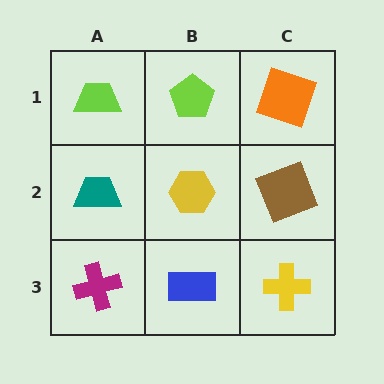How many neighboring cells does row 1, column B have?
3.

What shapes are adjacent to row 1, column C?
A brown square (row 2, column C), a lime pentagon (row 1, column B).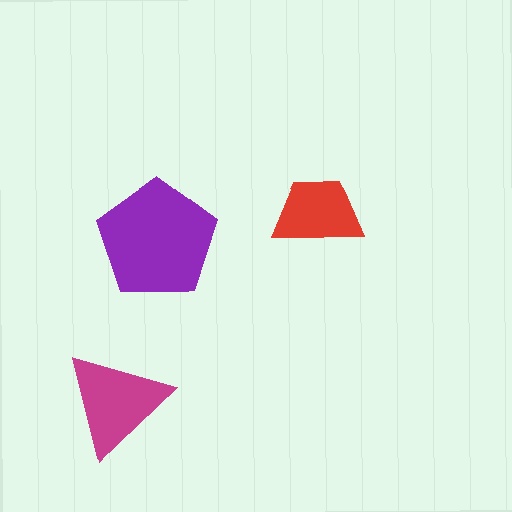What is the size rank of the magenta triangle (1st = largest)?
2nd.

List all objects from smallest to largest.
The red trapezoid, the magenta triangle, the purple pentagon.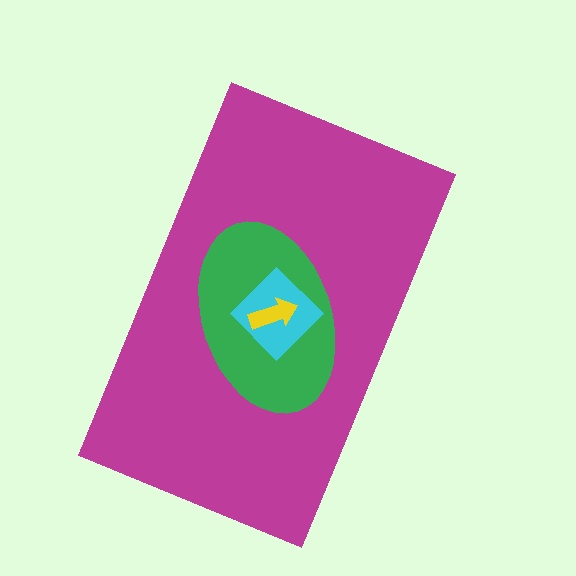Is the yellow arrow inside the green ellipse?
Yes.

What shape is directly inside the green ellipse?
The cyan diamond.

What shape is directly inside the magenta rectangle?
The green ellipse.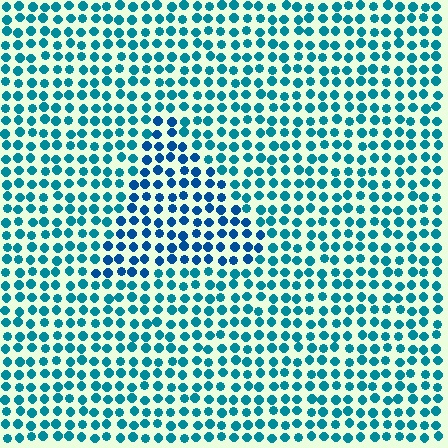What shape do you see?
I see a triangle.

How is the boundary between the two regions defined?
The boundary is defined purely by a slight shift in hue (about 24 degrees). Spacing, size, and orientation are identical on both sides.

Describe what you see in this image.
The image is filled with small teal elements in a uniform arrangement. A triangle-shaped region is visible where the elements are tinted to a slightly different hue, forming a subtle color boundary.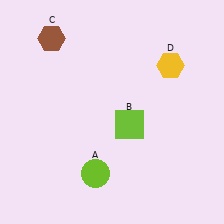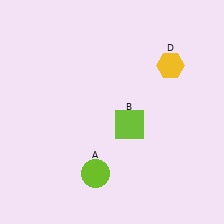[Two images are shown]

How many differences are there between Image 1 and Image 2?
There is 1 difference between the two images.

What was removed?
The brown hexagon (C) was removed in Image 2.